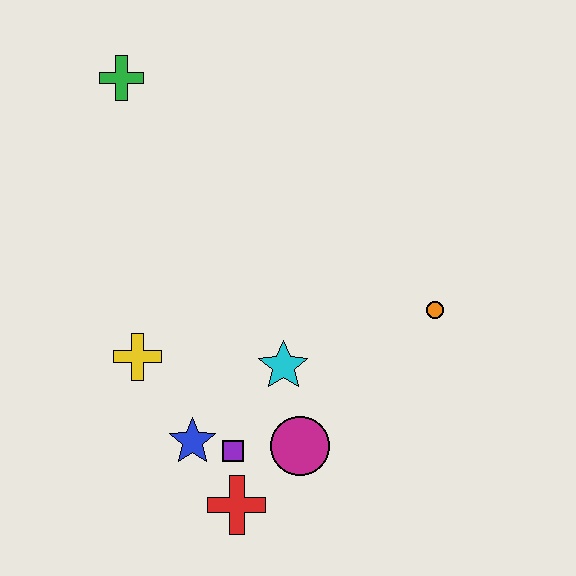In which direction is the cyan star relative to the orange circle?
The cyan star is to the left of the orange circle.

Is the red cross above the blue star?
No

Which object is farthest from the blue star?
The green cross is farthest from the blue star.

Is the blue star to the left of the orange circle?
Yes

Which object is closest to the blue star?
The purple square is closest to the blue star.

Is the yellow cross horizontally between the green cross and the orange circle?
Yes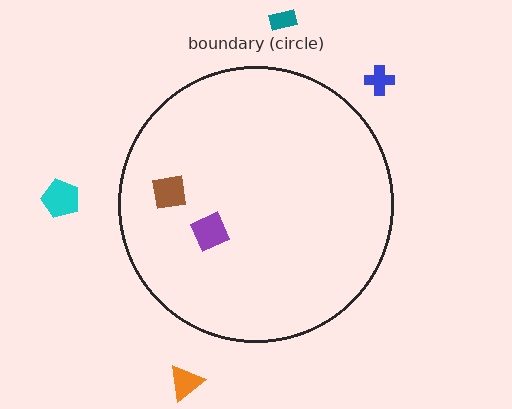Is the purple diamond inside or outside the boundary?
Inside.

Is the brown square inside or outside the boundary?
Inside.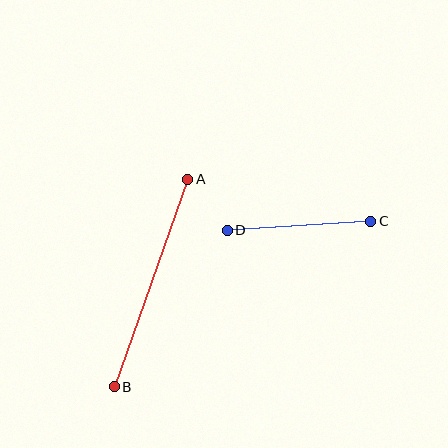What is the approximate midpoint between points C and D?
The midpoint is at approximately (299, 226) pixels.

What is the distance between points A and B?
The distance is approximately 220 pixels.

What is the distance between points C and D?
The distance is approximately 144 pixels.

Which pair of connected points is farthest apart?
Points A and B are farthest apart.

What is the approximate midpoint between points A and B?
The midpoint is at approximately (151, 283) pixels.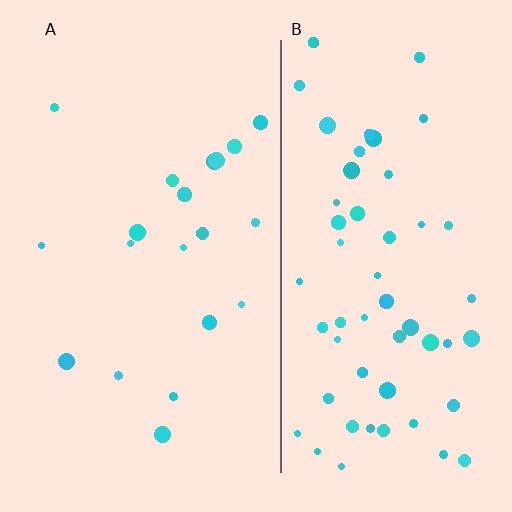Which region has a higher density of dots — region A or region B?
B (the right).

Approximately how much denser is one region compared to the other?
Approximately 2.9× — region B over region A.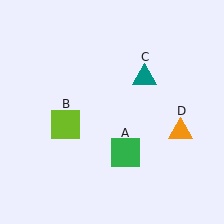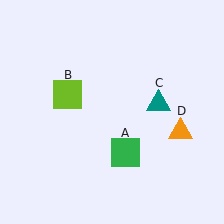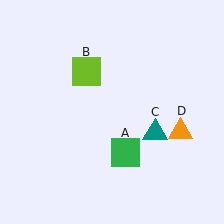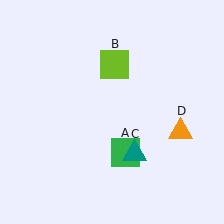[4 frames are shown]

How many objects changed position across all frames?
2 objects changed position: lime square (object B), teal triangle (object C).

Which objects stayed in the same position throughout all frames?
Green square (object A) and orange triangle (object D) remained stationary.